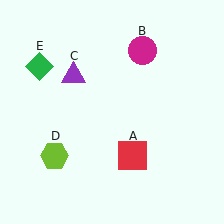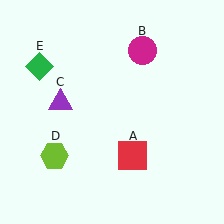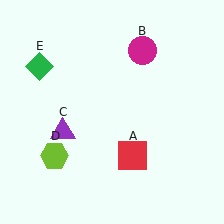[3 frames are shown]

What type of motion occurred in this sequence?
The purple triangle (object C) rotated counterclockwise around the center of the scene.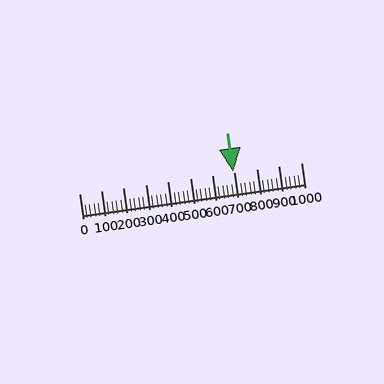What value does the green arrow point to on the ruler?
The green arrow points to approximately 695.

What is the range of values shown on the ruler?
The ruler shows values from 0 to 1000.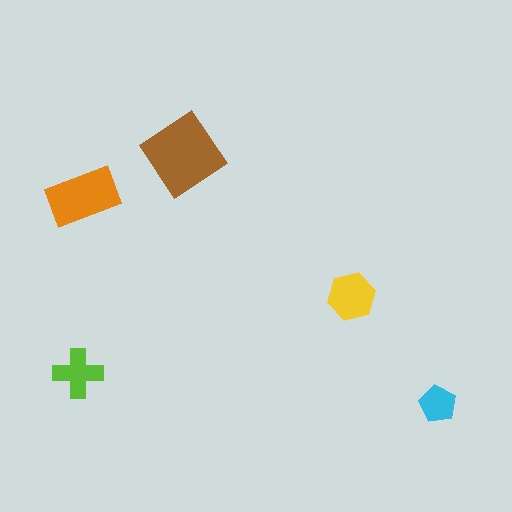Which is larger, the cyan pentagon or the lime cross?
The lime cross.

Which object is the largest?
The brown diamond.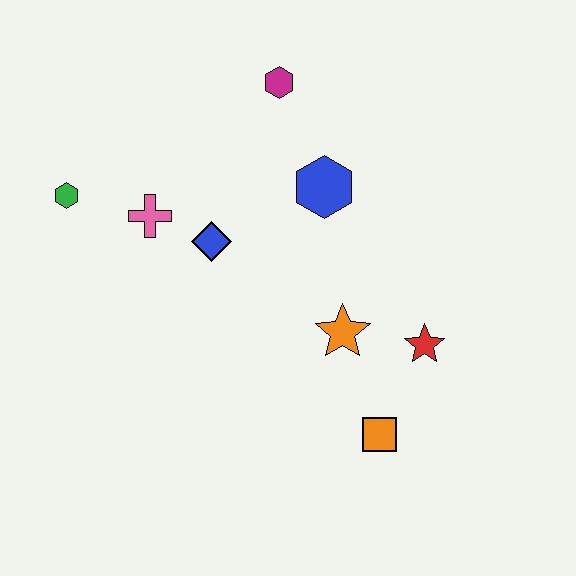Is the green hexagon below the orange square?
No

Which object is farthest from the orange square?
The green hexagon is farthest from the orange square.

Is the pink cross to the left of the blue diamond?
Yes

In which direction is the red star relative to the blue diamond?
The red star is to the right of the blue diamond.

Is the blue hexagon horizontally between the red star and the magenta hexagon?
Yes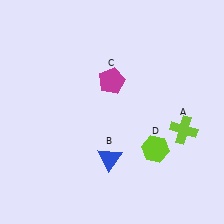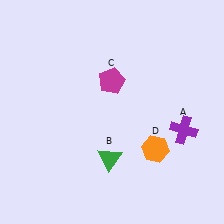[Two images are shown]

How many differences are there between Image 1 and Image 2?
There are 3 differences between the two images.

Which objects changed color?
A changed from lime to purple. B changed from blue to green. D changed from lime to orange.